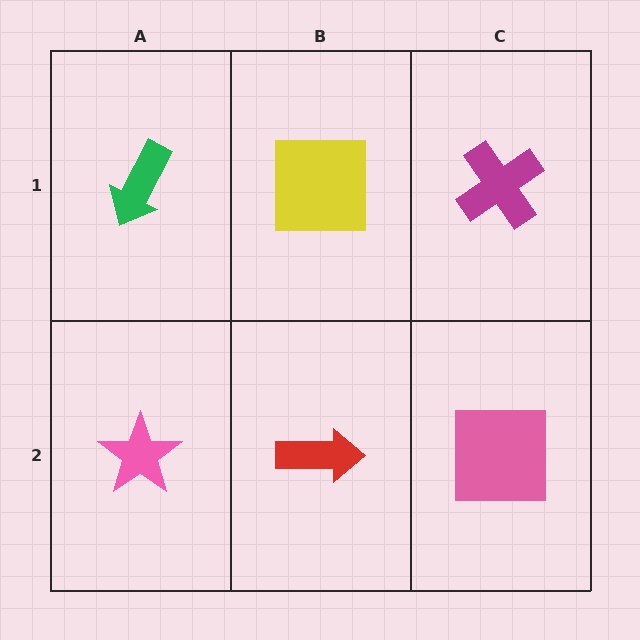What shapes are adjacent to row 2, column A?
A green arrow (row 1, column A), a red arrow (row 2, column B).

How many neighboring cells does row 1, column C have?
2.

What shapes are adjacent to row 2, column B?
A yellow square (row 1, column B), a pink star (row 2, column A), a pink square (row 2, column C).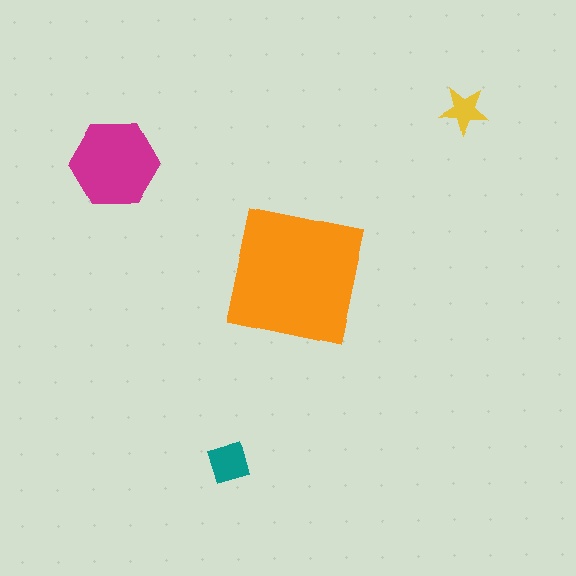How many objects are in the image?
There are 4 objects in the image.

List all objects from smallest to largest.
The yellow star, the teal diamond, the magenta hexagon, the orange square.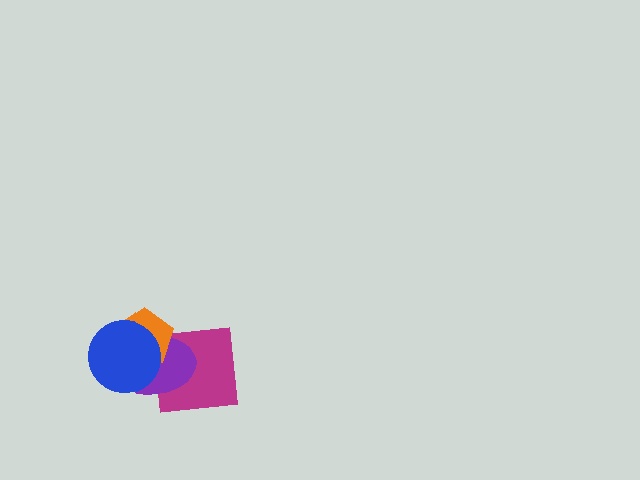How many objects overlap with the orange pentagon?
3 objects overlap with the orange pentagon.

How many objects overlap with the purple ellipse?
3 objects overlap with the purple ellipse.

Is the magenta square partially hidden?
Yes, it is partially covered by another shape.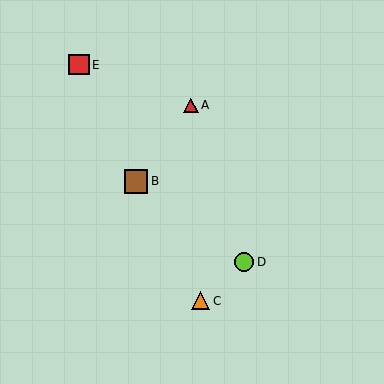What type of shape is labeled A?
Shape A is a red triangle.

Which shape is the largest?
The brown square (labeled B) is the largest.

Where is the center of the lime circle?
The center of the lime circle is at (244, 262).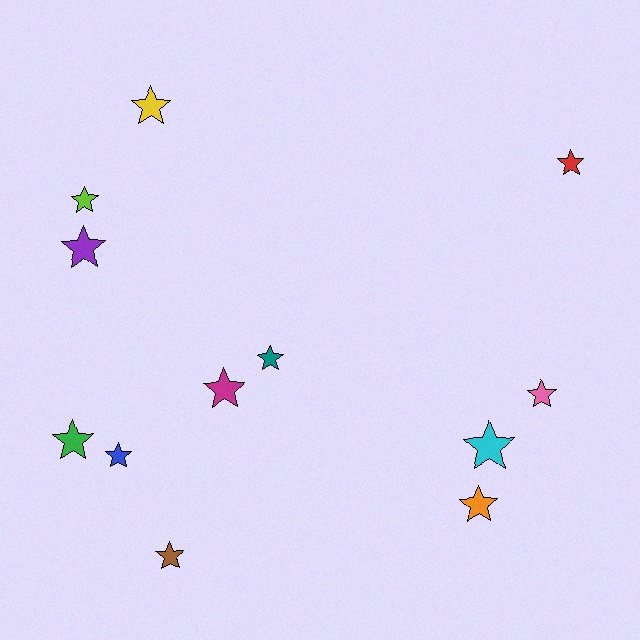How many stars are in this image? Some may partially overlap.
There are 12 stars.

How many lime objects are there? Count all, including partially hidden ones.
There is 1 lime object.